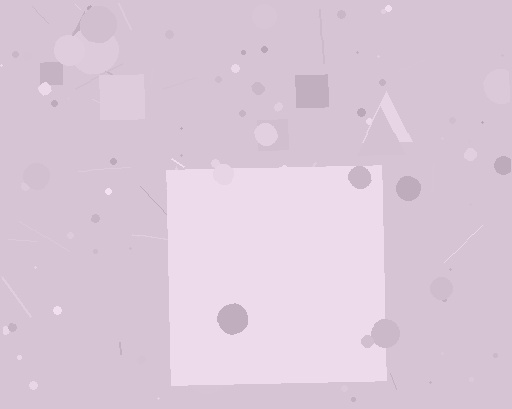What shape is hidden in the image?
A square is hidden in the image.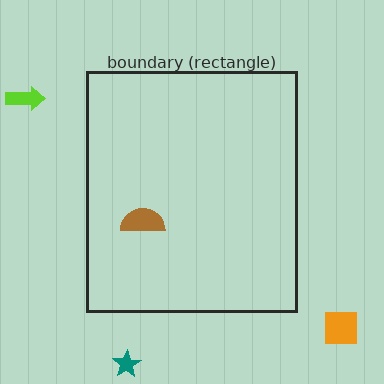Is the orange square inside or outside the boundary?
Outside.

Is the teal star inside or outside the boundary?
Outside.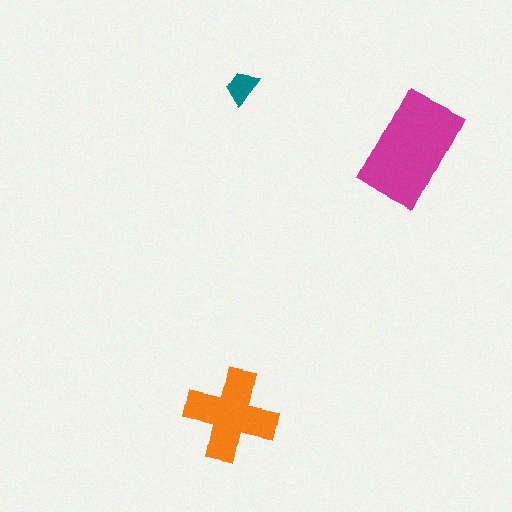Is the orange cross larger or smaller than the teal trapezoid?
Larger.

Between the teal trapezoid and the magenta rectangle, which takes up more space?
The magenta rectangle.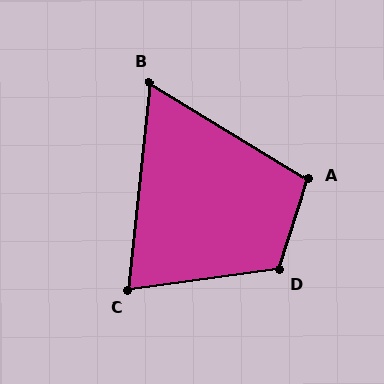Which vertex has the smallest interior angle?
B, at approximately 65 degrees.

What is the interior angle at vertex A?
Approximately 104 degrees (obtuse).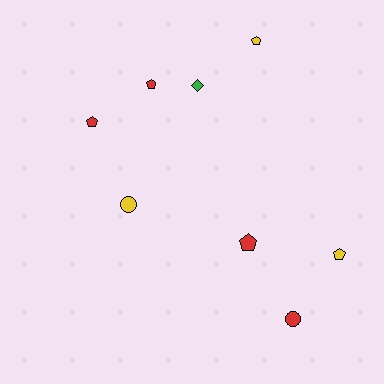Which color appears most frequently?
Red, with 4 objects.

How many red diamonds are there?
There are no red diamonds.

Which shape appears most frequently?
Pentagon, with 5 objects.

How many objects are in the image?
There are 8 objects.